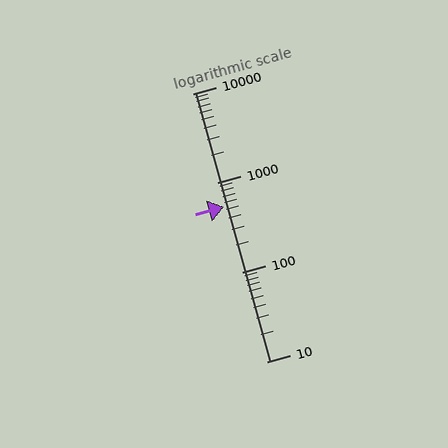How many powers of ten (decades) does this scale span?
The scale spans 3 decades, from 10 to 10000.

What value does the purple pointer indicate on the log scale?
The pointer indicates approximately 540.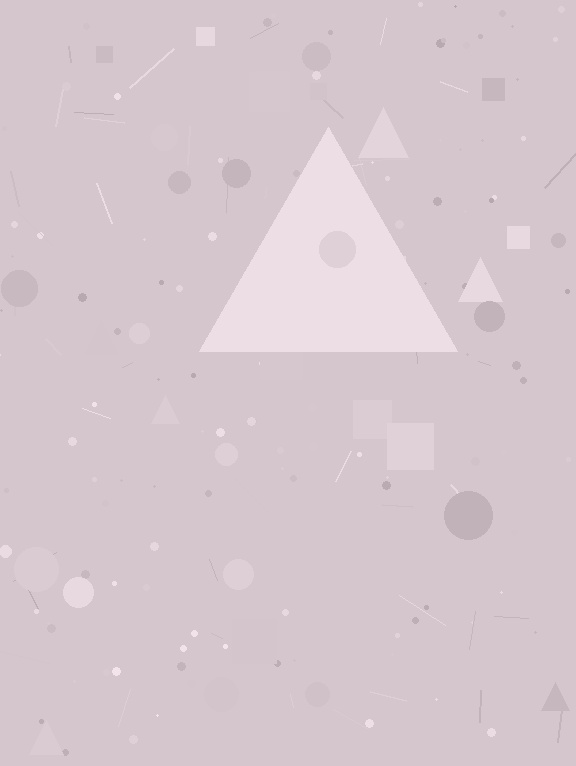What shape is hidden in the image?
A triangle is hidden in the image.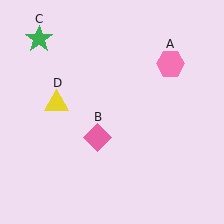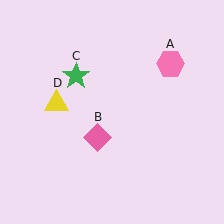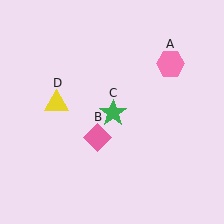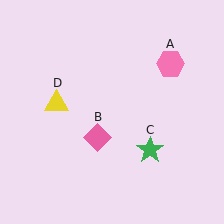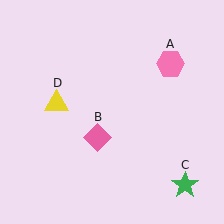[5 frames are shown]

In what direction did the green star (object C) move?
The green star (object C) moved down and to the right.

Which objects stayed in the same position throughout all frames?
Pink hexagon (object A) and pink diamond (object B) and yellow triangle (object D) remained stationary.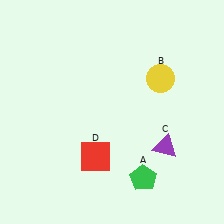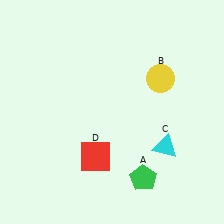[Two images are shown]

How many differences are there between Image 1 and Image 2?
There is 1 difference between the two images.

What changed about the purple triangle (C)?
In Image 1, C is purple. In Image 2, it changed to cyan.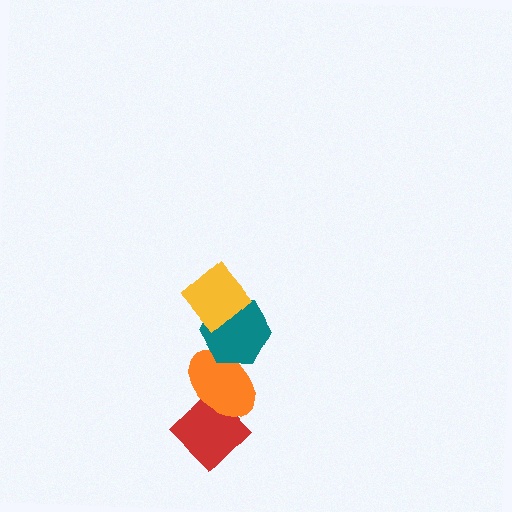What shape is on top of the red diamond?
The orange ellipse is on top of the red diamond.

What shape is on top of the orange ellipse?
The teal hexagon is on top of the orange ellipse.